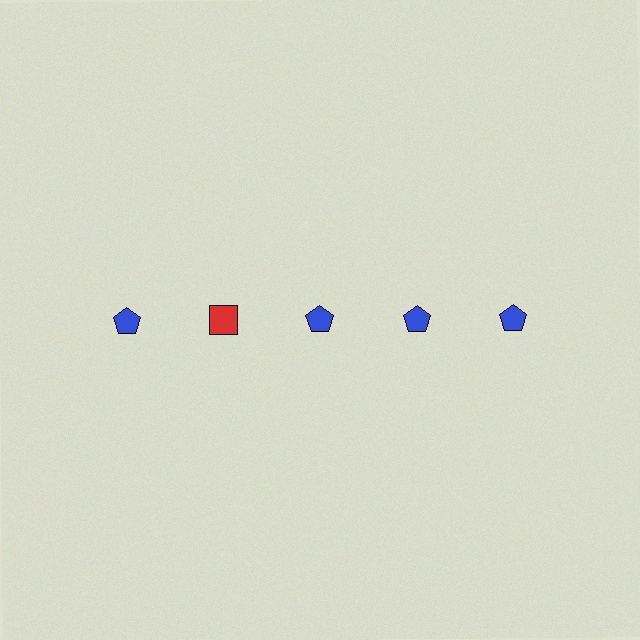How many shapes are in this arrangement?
There are 5 shapes arranged in a grid pattern.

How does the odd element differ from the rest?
It differs in both color (red instead of blue) and shape (square instead of pentagon).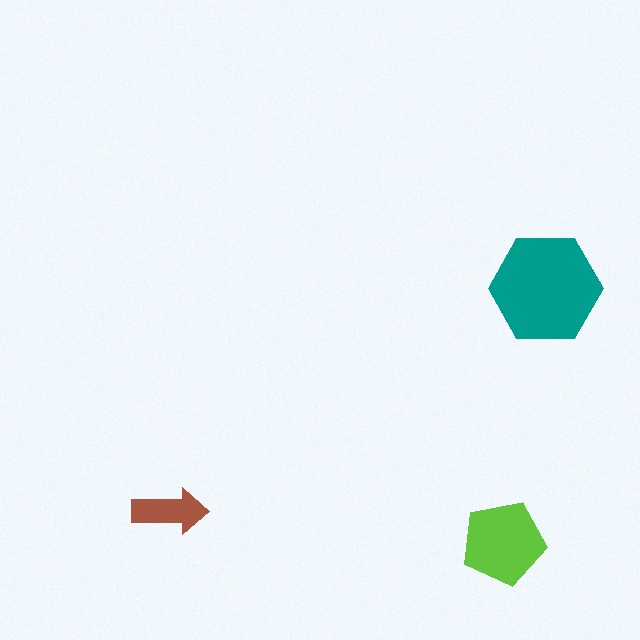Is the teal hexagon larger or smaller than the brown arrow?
Larger.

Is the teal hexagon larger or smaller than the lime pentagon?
Larger.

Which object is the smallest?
The brown arrow.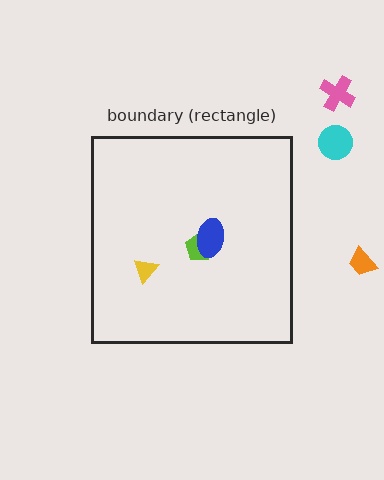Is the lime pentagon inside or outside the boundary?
Inside.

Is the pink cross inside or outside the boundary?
Outside.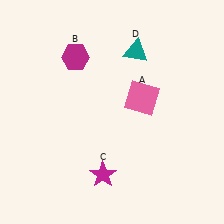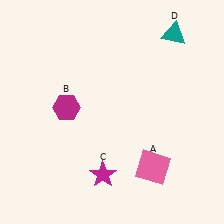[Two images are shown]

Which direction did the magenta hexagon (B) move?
The magenta hexagon (B) moved down.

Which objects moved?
The objects that moved are: the pink square (A), the magenta hexagon (B), the teal triangle (D).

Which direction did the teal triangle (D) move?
The teal triangle (D) moved right.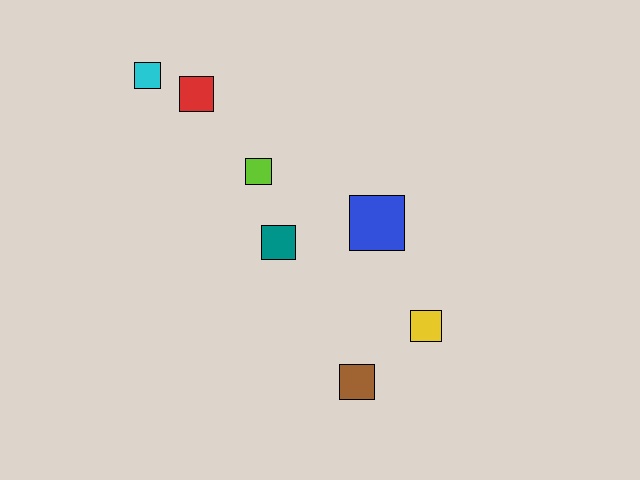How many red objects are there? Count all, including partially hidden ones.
There is 1 red object.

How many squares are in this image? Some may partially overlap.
There are 7 squares.